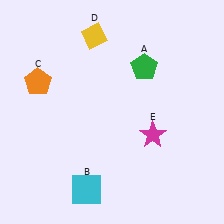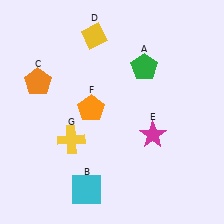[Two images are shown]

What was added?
An orange pentagon (F), a yellow cross (G) were added in Image 2.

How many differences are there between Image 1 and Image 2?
There are 2 differences between the two images.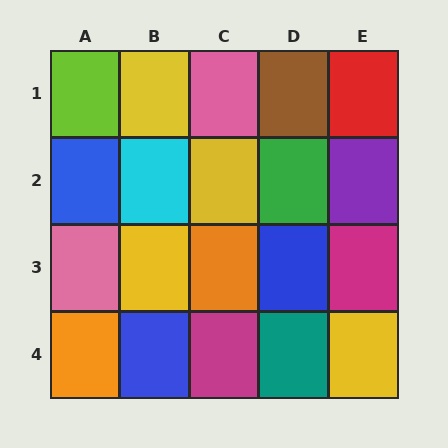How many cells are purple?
1 cell is purple.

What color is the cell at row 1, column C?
Pink.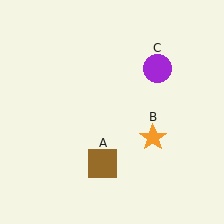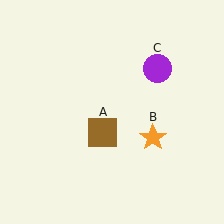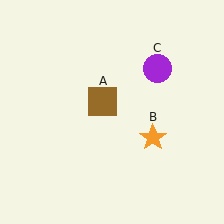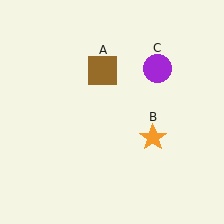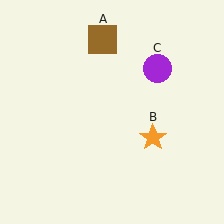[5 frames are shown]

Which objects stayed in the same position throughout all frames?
Orange star (object B) and purple circle (object C) remained stationary.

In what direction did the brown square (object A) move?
The brown square (object A) moved up.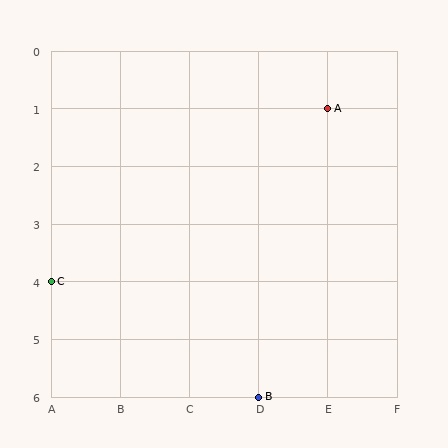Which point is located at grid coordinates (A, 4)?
Point C is at (A, 4).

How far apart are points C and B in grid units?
Points C and B are 3 columns and 2 rows apart (about 3.6 grid units diagonally).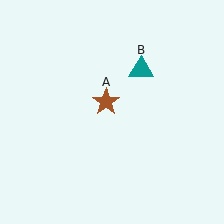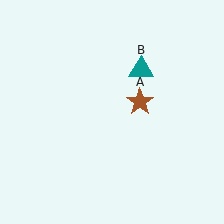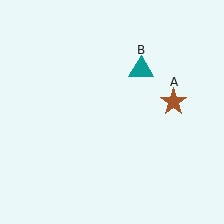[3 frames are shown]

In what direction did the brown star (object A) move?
The brown star (object A) moved right.